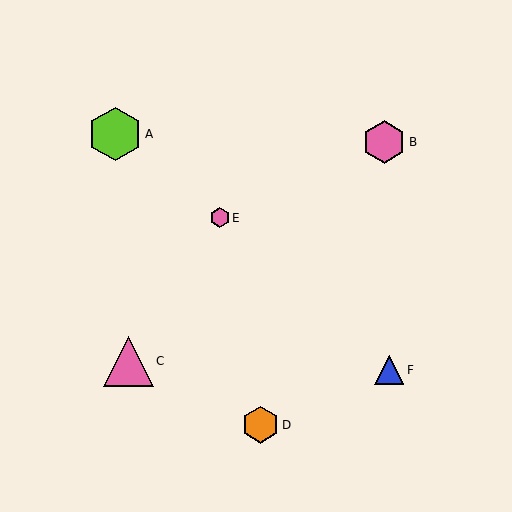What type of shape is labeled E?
Shape E is a pink hexagon.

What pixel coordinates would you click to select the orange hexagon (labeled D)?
Click at (261, 425) to select the orange hexagon D.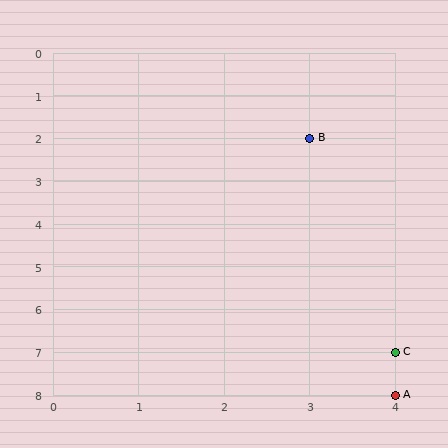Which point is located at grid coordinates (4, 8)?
Point A is at (4, 8).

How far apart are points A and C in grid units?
Points A and C are 1 row apart.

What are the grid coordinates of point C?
Point C is at grid coordinates (4, 7).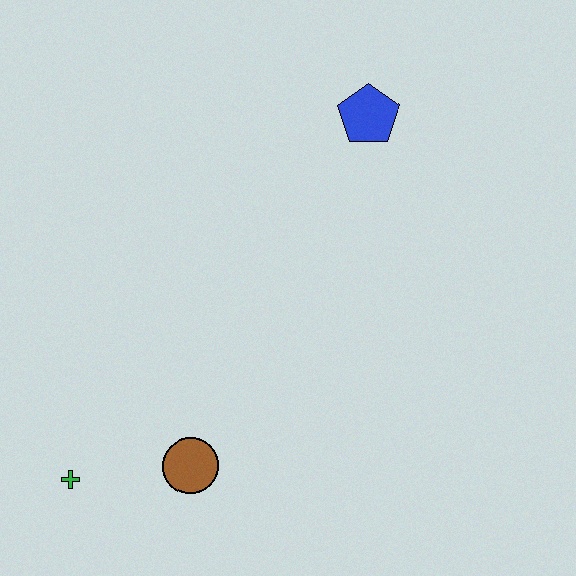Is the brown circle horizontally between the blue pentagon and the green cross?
Yes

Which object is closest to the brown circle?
The green cross is closest to the brown circle.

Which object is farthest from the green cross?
The blue pentagon is farthest from the green cross.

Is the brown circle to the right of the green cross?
Yes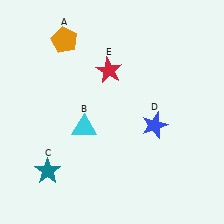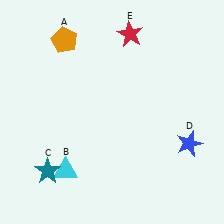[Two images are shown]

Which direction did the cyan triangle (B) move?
The cyan triangle (B) moved down.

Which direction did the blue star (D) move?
The blue star (D) moved right.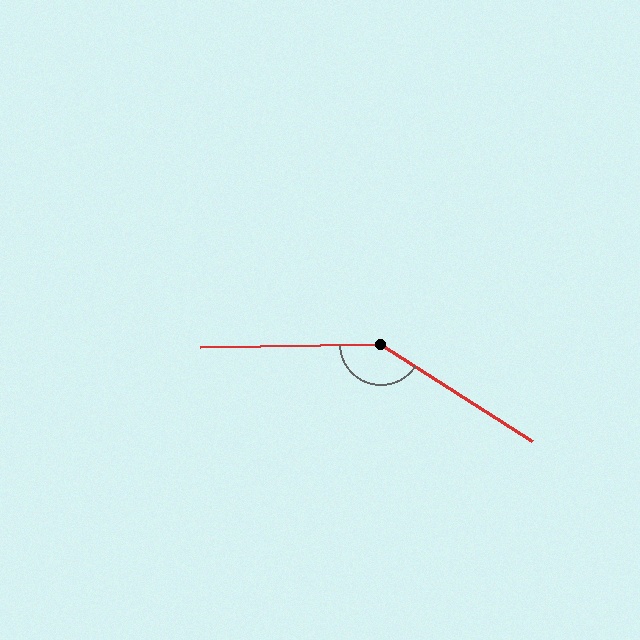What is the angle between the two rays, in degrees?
Approximately 146 degrees.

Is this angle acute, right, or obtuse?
It is obtuse.